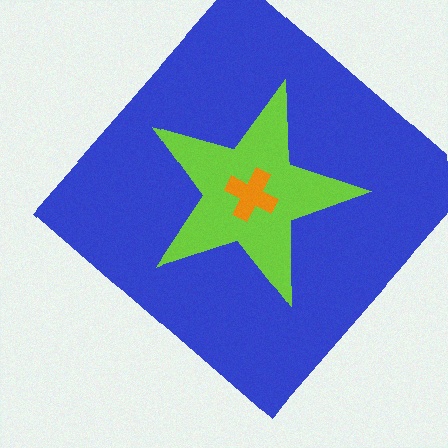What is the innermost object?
The orange cross.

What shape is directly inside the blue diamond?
The lime star.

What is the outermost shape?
The blue diamond.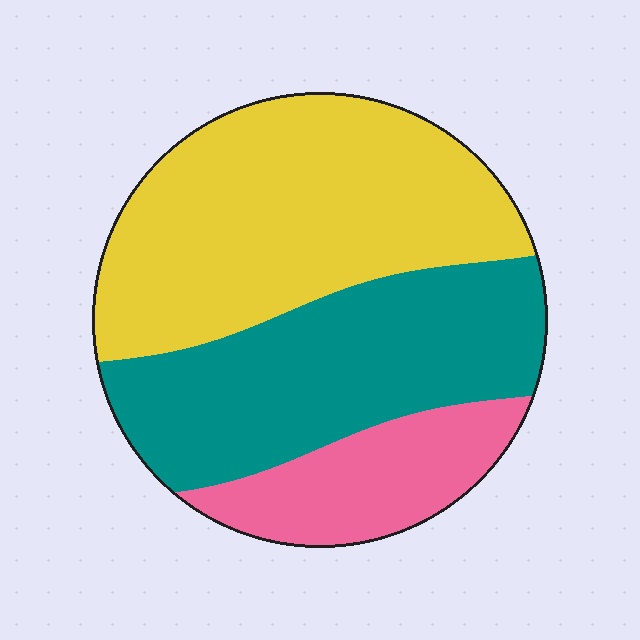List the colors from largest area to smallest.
From largest to smallest: yellow, teal, pink.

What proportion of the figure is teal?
Teal takes up about three eighths (3/8) of the figure.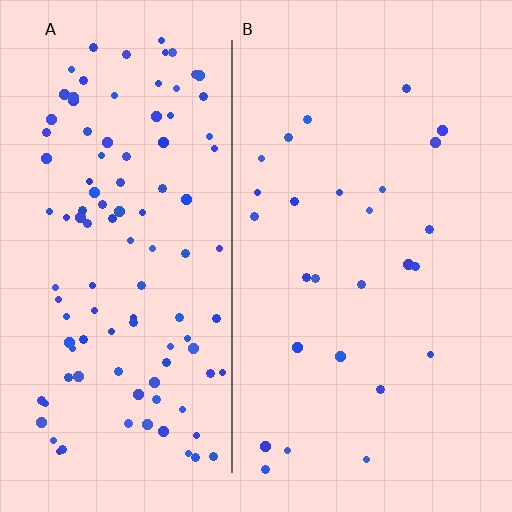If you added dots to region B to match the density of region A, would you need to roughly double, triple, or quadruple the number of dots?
Approximately quadruple.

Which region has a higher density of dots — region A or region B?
A (the left).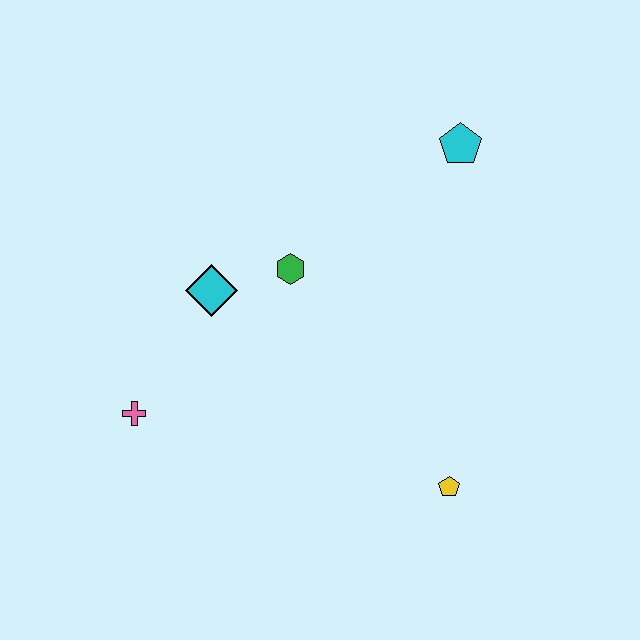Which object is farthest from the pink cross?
The cyan pentagon is farthest from the pink cross.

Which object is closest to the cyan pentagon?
The green hexagon is closest to the cyan pentagon.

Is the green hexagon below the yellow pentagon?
No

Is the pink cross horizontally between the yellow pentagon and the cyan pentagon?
No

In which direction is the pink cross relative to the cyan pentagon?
The pink cross is to the left of the cyan pentagon.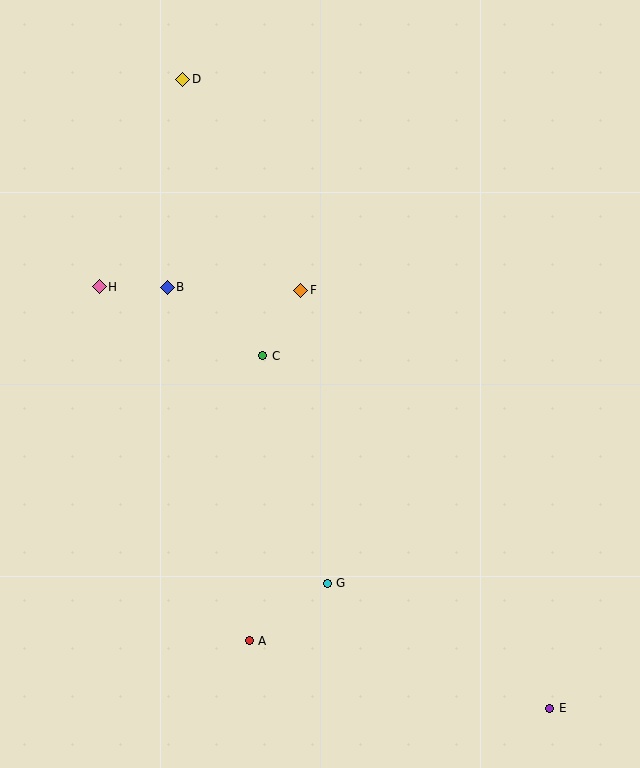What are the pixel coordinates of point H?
Point H is at (99, 287).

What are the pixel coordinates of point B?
Point B is at (167, 287).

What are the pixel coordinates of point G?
Point G is at (327, 583).